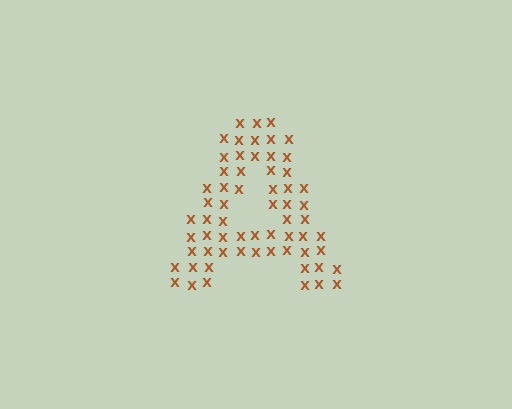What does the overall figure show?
The overall figure shows the letter A.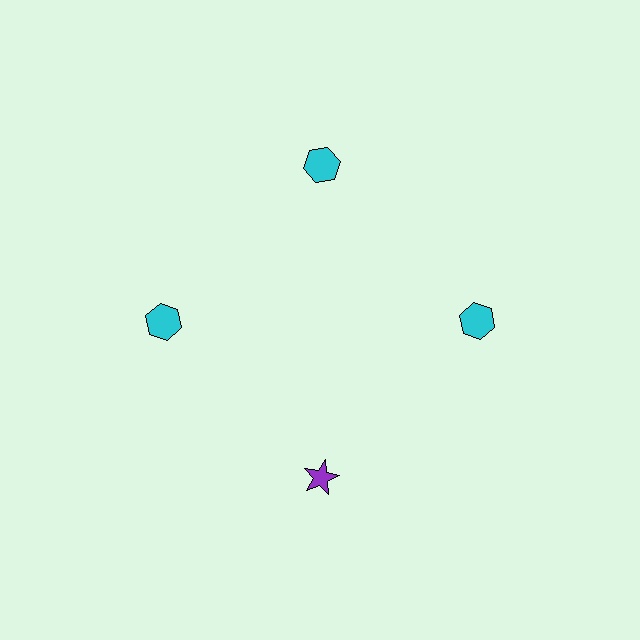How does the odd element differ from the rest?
It differs in both color (purple instead of cyan) and shape (star instead of hexagon).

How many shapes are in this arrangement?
There are 4 shapes arranged in a ring pattern.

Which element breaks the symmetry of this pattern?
The purple star at roughly the 6 o'clock position breaks the symmetry. All other shapes are cyan hexagons.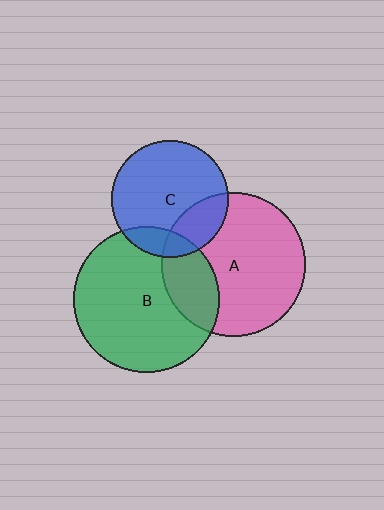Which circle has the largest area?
Circle B (green).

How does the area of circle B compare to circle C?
Approximately 1.6 times.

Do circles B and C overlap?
Yes.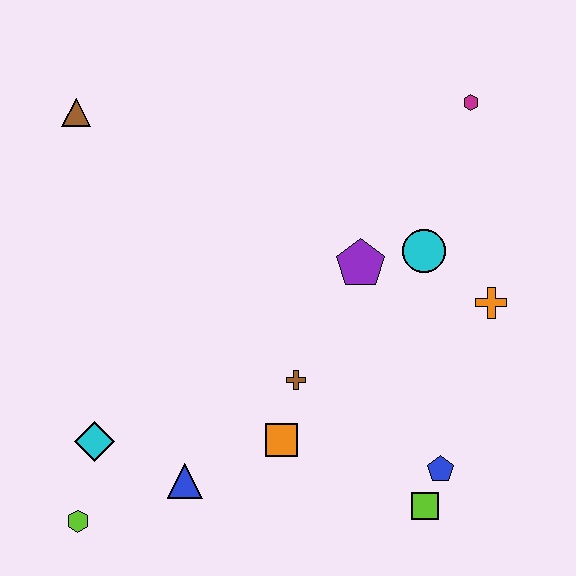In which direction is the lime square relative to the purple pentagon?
The lime square is below the purple pentagon.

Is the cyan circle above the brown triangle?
No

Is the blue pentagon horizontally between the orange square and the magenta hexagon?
Yes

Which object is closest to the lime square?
The blue pentagon is closest to the lime square.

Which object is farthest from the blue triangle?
The magenta hexagon is farthest from the blue triangle.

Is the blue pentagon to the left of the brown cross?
No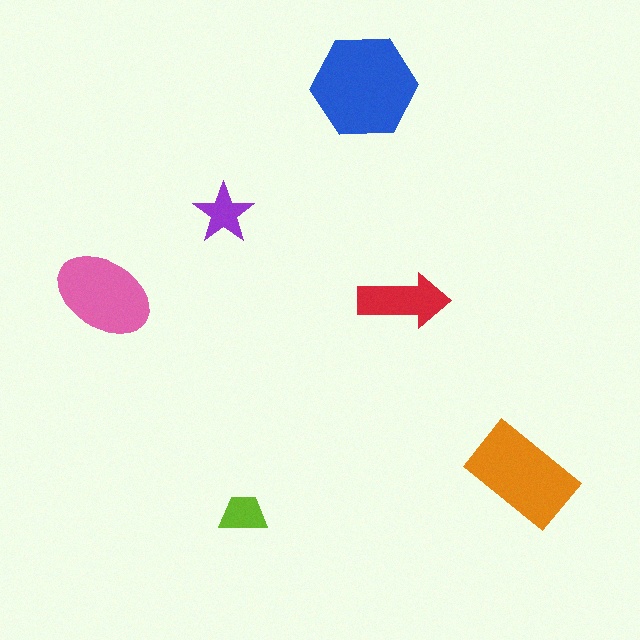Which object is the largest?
The blue hexagon.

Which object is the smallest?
The lime trapezoid.